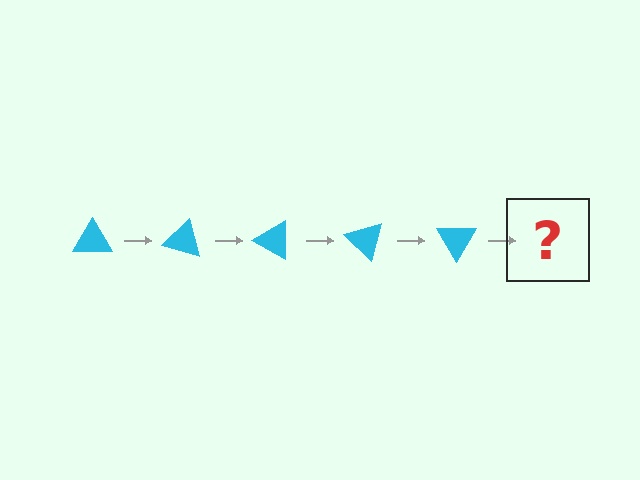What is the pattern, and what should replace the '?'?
The pattern is that the triangle rotates 15 degrees each step. The '?' should be a cyan triangle rotated 75 degrees.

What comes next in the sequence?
The next element should be a cyan triangle rotated 75 degrees.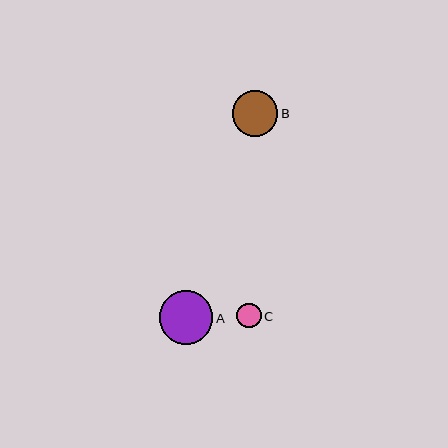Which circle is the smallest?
Circle C is the smallest with a size of approximately 25 pixels.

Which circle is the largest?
Circle A is the largest with a size of approximately 53 pixels.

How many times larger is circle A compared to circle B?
Circle A is approximately 1.2 times the size of circle B.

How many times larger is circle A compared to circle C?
Circle A is approximately 2.2 times the size of circle C.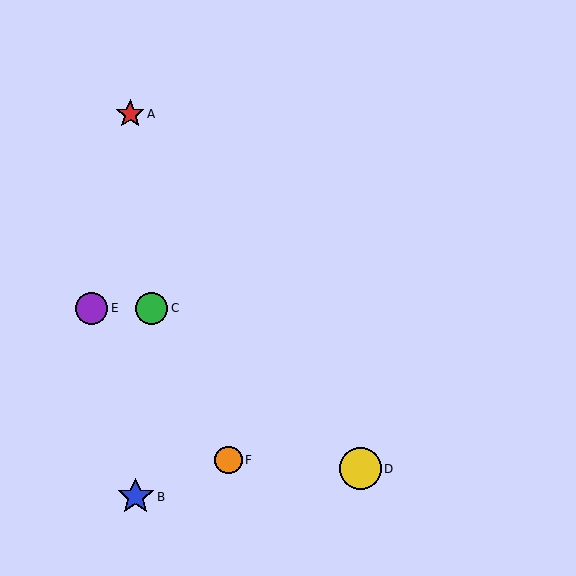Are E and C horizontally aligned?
Yes, both are at y≈308.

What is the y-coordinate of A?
Object A is at y≈114.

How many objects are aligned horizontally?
2 objects (C, E) are aligned horizontally.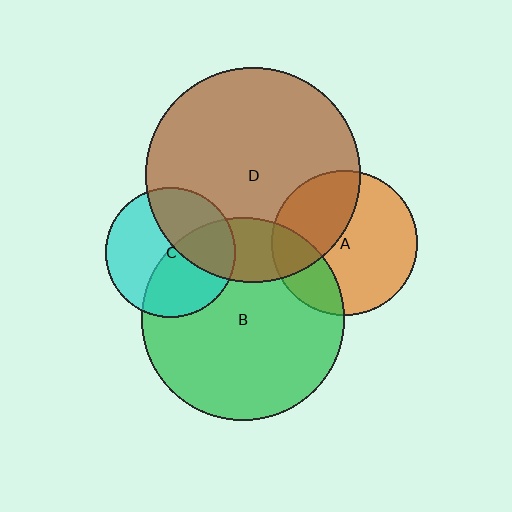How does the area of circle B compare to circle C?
Approximately 2.5 times.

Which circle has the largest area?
Circle D (brown).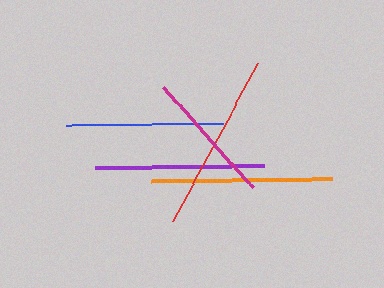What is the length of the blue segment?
The blue segment is approximately 157 pixels long.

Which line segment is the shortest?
The magenta line is the shortest at approximately 134 pixels.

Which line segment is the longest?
The orange line is the longest at approximately 182 pixels.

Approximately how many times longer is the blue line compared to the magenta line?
The blue line is approximately 1.2 times the length of the magenta line.